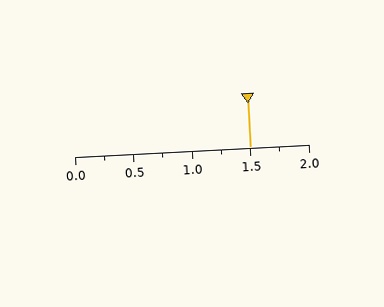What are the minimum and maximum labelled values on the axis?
The axis runs from 0.0 to 2.0.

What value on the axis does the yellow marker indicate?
The marker indicates approximately 1.5.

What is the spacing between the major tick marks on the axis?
The major ticks are spaced 0.5 apart.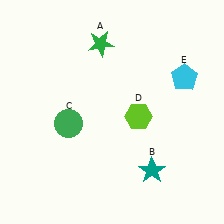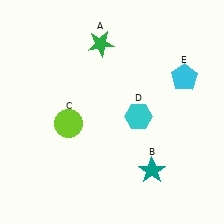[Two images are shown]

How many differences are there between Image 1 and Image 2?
There are 2 differences between the two images.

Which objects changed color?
C changed from green to lime. D changed from lime to cyan.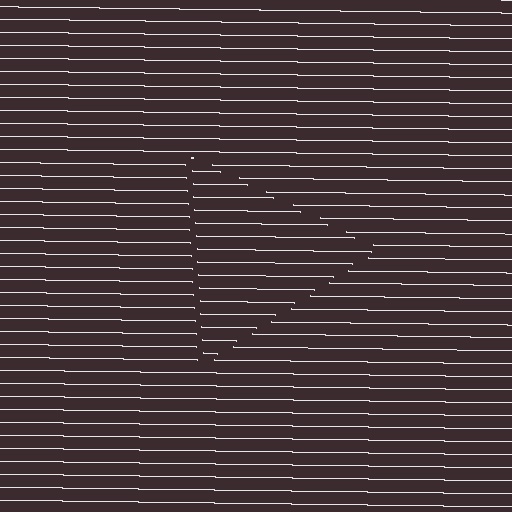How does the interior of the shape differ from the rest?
The interior of the shape contains the same grating, shifted by half a period — the contour is defined by the phase discontinuity where line-ends from the inner and outer gratings abut.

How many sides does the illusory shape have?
3 sides — the line-ends trace a triangle.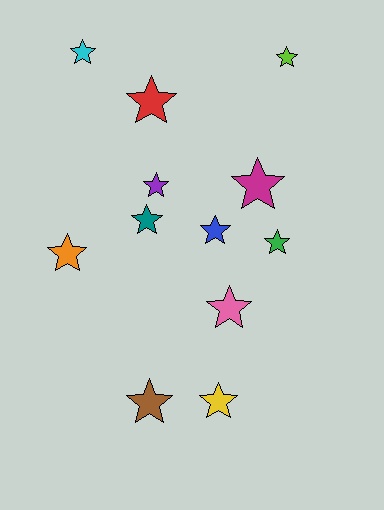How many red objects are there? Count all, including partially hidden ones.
There is 1 red object.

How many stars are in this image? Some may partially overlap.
There are 12 stars.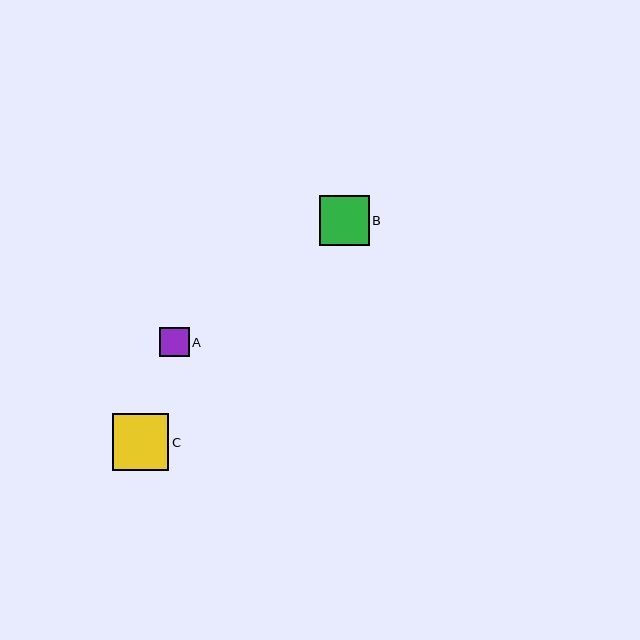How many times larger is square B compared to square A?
Square B is approximately 1.7 times the size of square A.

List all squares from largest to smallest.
From largest to smallest: C, B, A.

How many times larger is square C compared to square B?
Square C is approximately 1.1 times the size of square B.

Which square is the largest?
Square C is the largest with a size of approximately 57 pixels.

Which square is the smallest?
Square A is the smallest with a size of approximately 30 pixels.